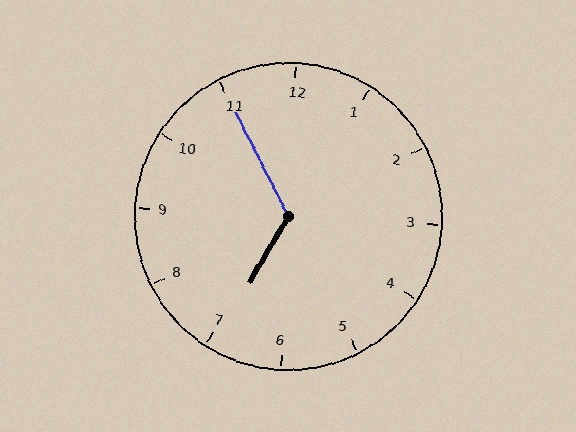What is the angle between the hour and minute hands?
Approximately 122 degrees.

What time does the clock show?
6:55.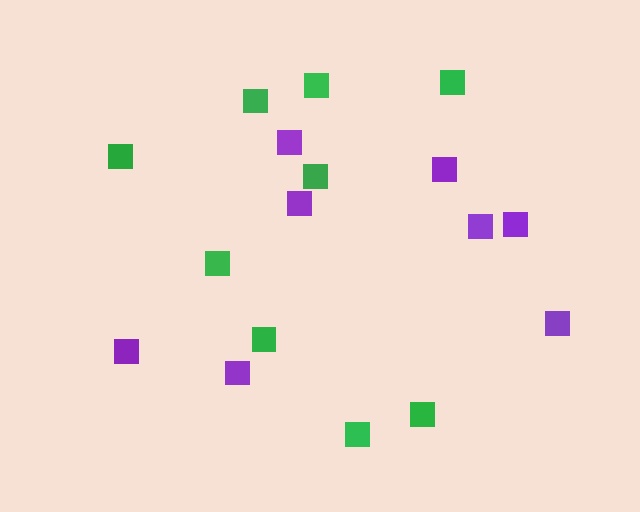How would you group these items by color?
There are 2 groups: one group of purple squares (8) and one group of green squares (9).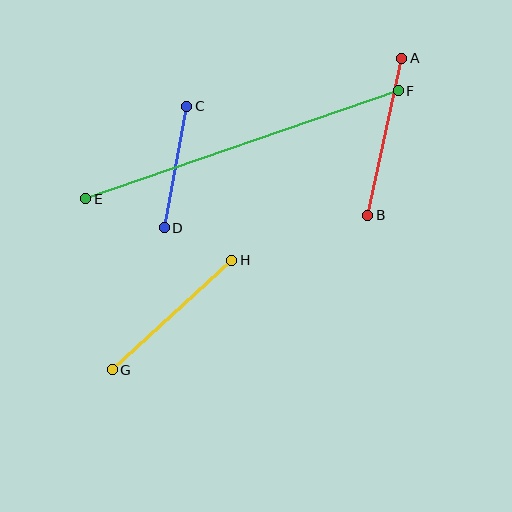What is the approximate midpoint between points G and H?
The midpoint is at approximately (172, 315) pixels.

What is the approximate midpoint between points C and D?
The midpoint is at approximately (175, 167) pixels.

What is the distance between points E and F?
The distance is approximately 331 pixels.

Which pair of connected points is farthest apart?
Points E and F are farthest apart.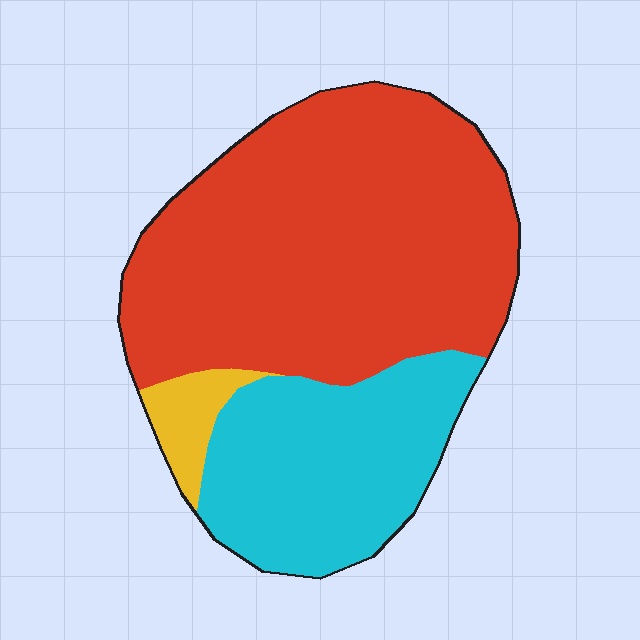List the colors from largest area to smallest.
From largest to smallest: red, cyan, yellow.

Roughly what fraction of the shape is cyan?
Cyan covers roughly 30% of the shape.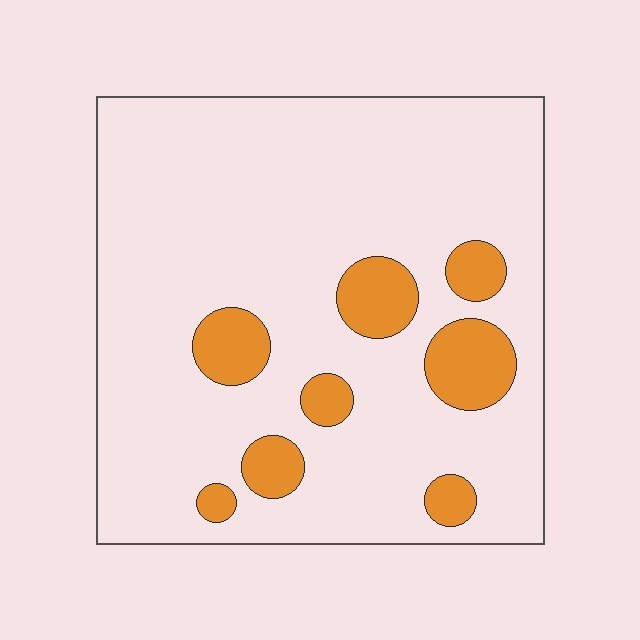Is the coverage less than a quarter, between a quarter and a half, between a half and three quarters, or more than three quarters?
Less than a quarter.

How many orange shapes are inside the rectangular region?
8.